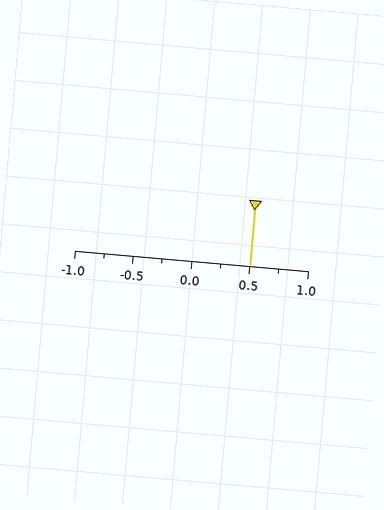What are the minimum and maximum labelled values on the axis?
The axis runs from -1.0 to 1.0.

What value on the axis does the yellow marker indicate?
The marker indicates approximately 0.5.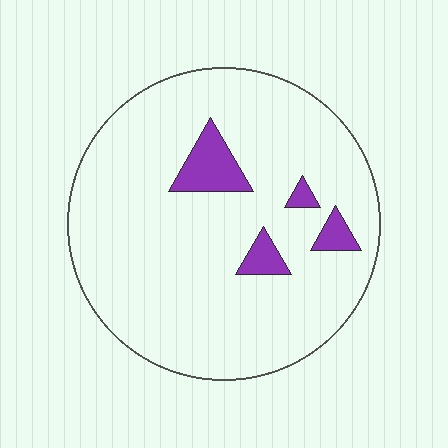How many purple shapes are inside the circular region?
4.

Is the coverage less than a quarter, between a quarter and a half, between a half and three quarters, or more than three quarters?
Less than a quarter.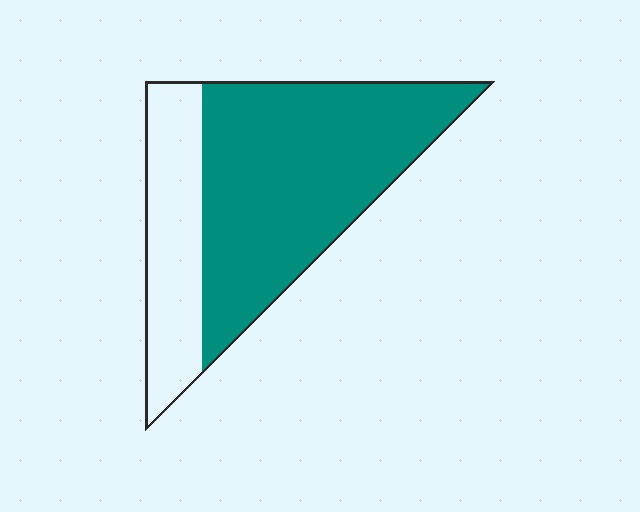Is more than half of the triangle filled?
Yes.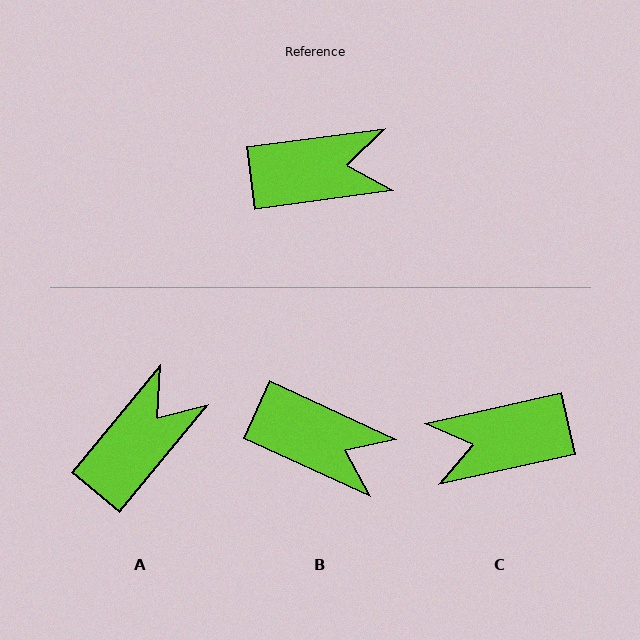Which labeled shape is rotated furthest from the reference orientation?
C, about 175 degrees away.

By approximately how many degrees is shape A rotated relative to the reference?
Approximately 43 degrees counter-clockwise.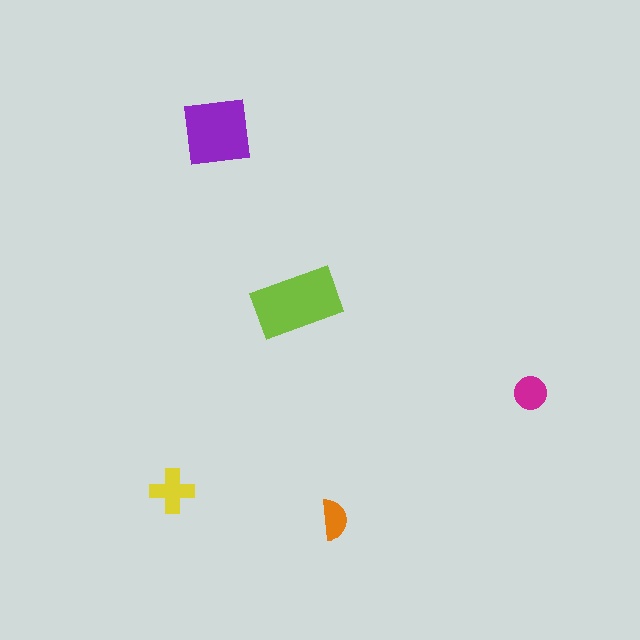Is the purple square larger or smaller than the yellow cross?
Larger.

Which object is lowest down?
The orange semicircle is bottommost.